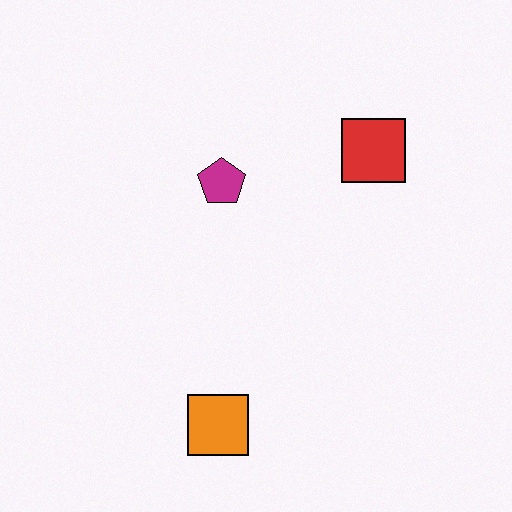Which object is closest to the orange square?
The magenta pentagon is closest to the orange square.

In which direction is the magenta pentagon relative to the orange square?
The magenta pentagon is above the orange square.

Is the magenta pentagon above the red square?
No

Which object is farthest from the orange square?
The red square is farthest from the orange square.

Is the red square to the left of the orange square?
No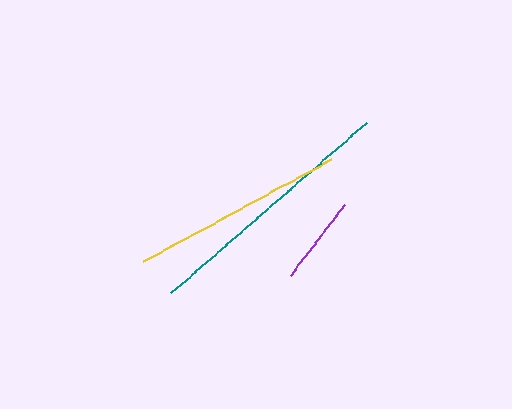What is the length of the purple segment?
The purple segment is approximately 90 pixels long.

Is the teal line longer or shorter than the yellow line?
The teal line is longer than the yellow line.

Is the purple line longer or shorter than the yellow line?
The yellow line is longer than the purple line.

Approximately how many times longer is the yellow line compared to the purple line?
The yellow line is approximately 2.4 times the length of the purple line.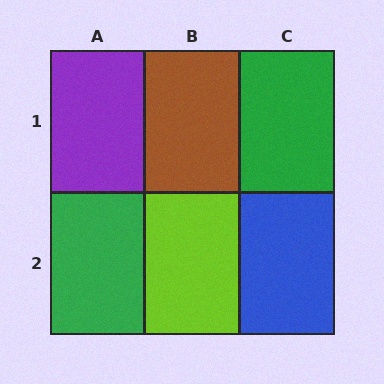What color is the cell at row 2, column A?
Green.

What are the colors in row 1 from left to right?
Purple, brown, green.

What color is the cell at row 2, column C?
Blue.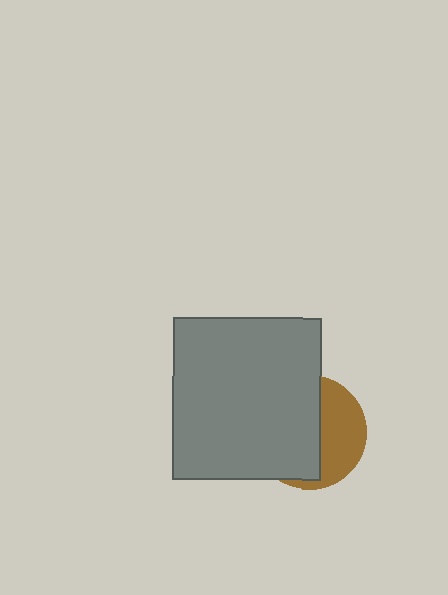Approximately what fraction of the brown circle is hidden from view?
Roughly 60% of the brown circle is hidden behind the gray rectangle.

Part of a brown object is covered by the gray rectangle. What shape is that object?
It is a circle.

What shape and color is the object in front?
The object in front is a gray rectangle.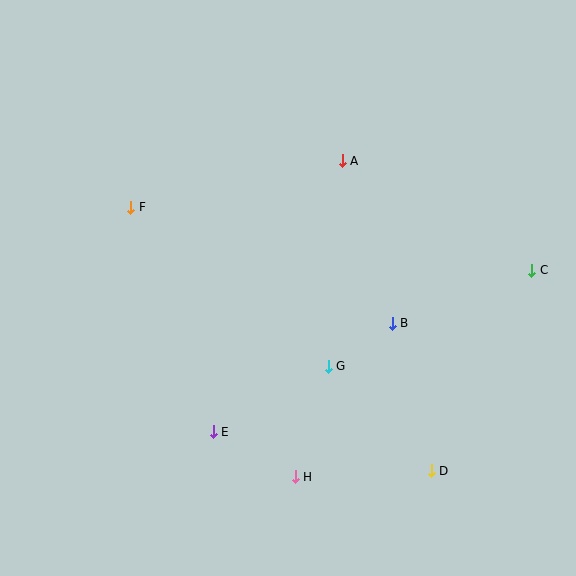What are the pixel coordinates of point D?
Point D is at (431, 471).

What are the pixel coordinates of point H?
Point H is at (295, 477).